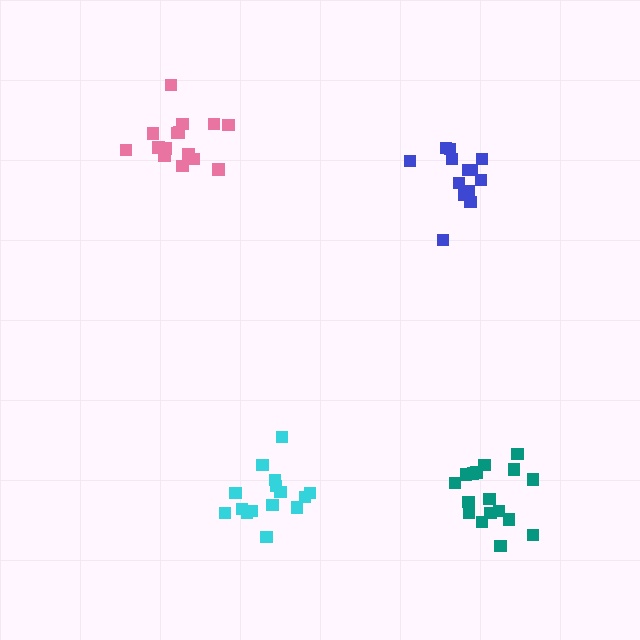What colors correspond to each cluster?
The clusters are colored: cyan, pink, blue, teal.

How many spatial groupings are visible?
There are 4 spatial groupings.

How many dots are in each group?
Group 1: 15 dots, Group 2: 16 dots, Group 3: 13 dots, Group 4: 17 dots (61 total).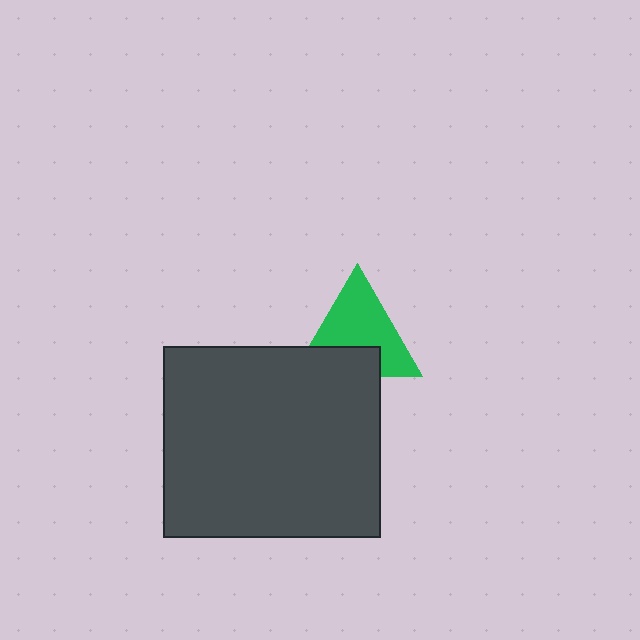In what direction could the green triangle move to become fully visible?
The green triangle could move up. That would shift it out from behind the dark gray rectangle entirely.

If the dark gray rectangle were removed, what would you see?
You would see the complete green triangle.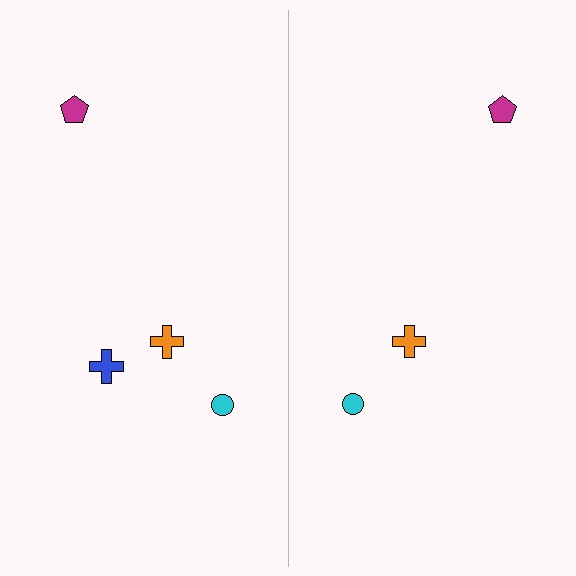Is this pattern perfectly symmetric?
No, the pattern is not perfectly symmetric. A blue cross is missing from the right side.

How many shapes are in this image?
There are 7 shapes in this image.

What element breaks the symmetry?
A blue cross is missing from the right side.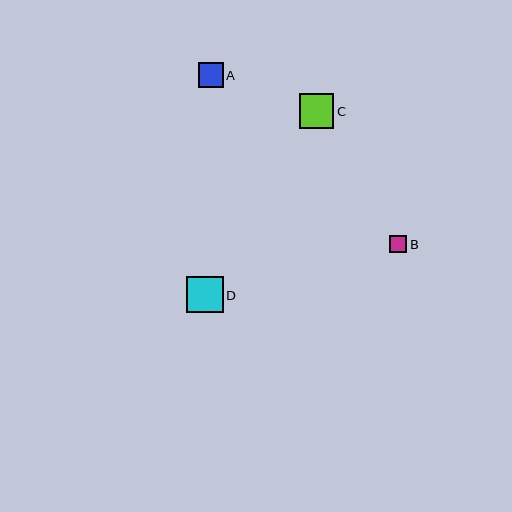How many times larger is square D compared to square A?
Square D is approximately 1.5 times the size of square A.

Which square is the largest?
Square D is the largest with a size of approximately 36 pixels.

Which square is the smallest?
Square B is the smallest with a size of approximately 17 pixels.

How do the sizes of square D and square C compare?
Square D and square C are approximately the same size.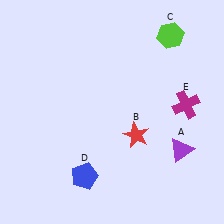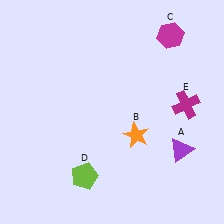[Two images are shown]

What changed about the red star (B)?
In Image 1, B is red. In Image 2, it changed to orange.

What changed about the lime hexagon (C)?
In Image 1, C is lime. In Image 2, it changed to magenta.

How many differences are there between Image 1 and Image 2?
There are 3 differences between the two images.